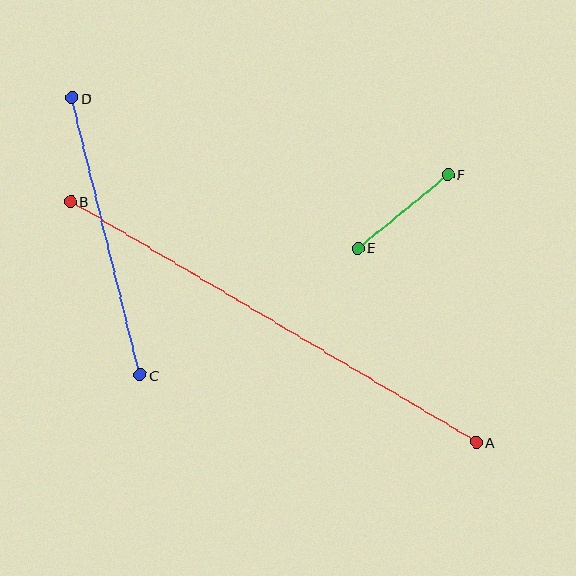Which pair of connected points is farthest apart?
Points A and B are farthest apart.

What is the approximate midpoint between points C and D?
The midpoint is at approximately (106, 237) pixels.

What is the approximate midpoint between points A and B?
The midpoint is at approximately (273, 322) pixels.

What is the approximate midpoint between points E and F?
The midpoint is at approximately (403, 211) pixels.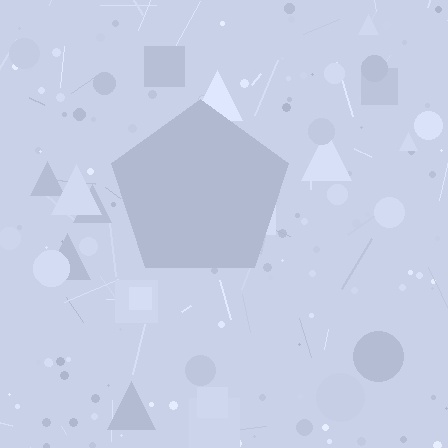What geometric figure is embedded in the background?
A pentagon is embedded in the background.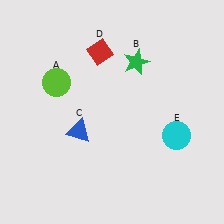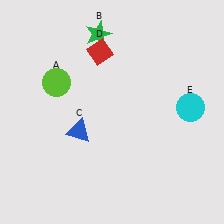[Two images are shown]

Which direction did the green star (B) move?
The green star (B) moved left.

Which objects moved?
The objects that moved are: the green star (B), the cyan circle (E).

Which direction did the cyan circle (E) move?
The cyan circle (E) moved up.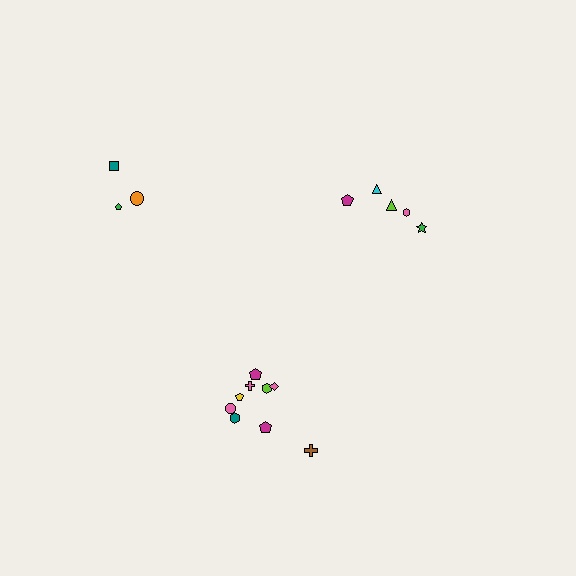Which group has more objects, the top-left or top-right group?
The top-right group.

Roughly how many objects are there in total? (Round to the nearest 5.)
Roughly 20 objects in total.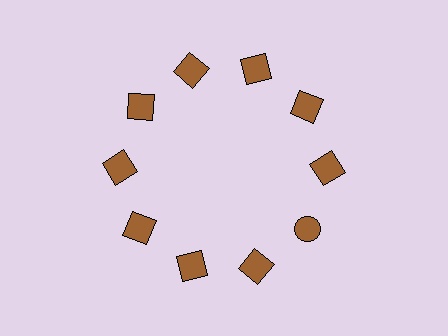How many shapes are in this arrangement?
There are 10 shapes arranged in a ring pattern.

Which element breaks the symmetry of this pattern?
The brown circle at roughly the 4 o'clock position breaks the symmetry. All other shapes are brown squares.